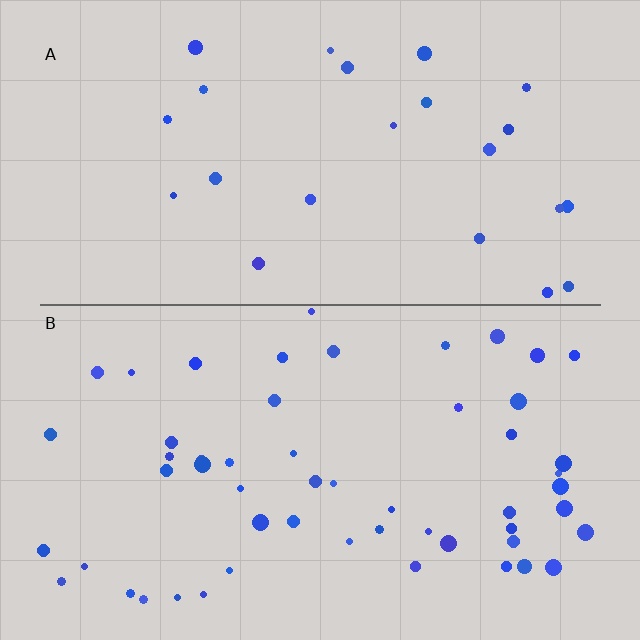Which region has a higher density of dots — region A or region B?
B (the bottom).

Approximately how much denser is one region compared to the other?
Approximately 2.3× — region B over region A.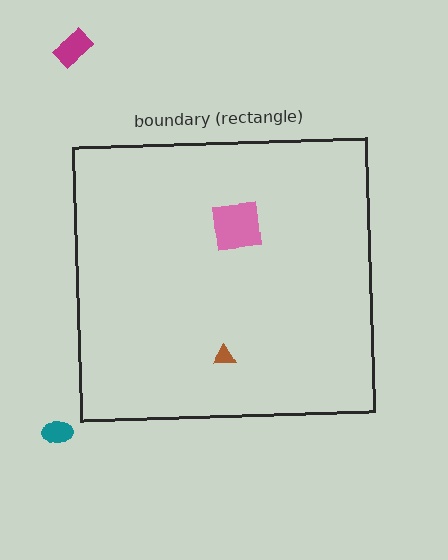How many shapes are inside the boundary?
2 inside, 2 outside.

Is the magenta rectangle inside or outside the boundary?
Outside.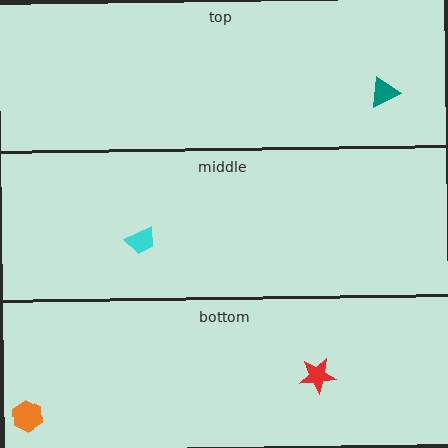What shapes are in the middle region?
The cyan trapezoid.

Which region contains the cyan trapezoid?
The middle region.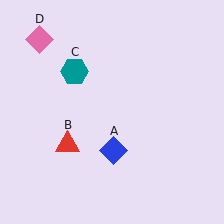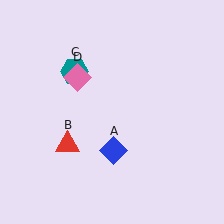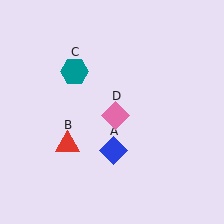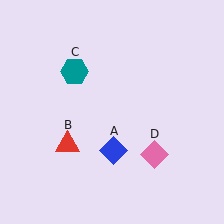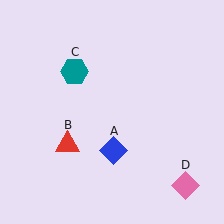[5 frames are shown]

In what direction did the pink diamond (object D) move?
The pink diamond (object D) moved down and to the right.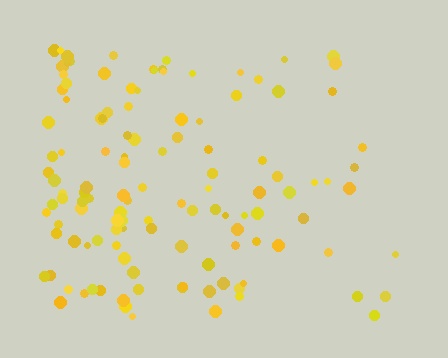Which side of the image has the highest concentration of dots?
The left.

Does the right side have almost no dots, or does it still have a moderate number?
Still a moderate number, just noticeably fewer than the left.